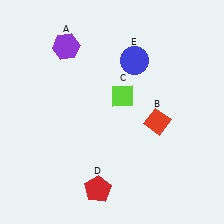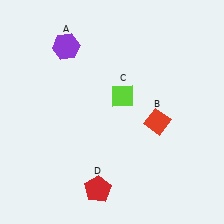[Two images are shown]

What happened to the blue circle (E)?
The blue circle (E) was removed in Image 2. It was in the top-right area of Image 1.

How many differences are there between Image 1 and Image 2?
There is 1 difference between the two images.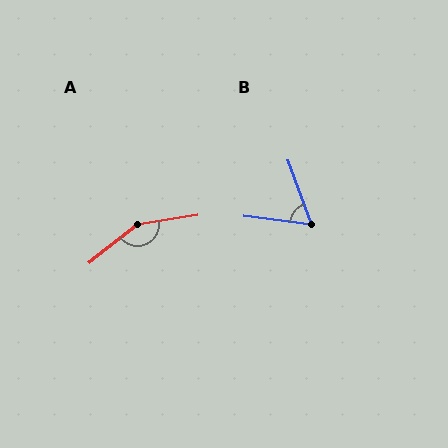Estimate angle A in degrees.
Approximately 151 degrees.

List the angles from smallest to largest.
B (63°), A (151°).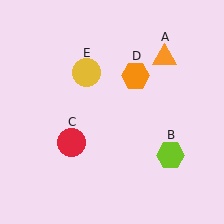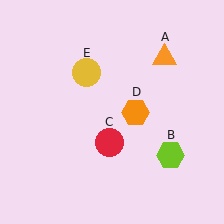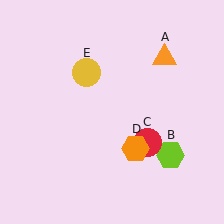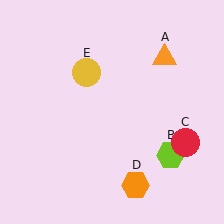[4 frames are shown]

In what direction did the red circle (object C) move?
The red circle (object C) moved right.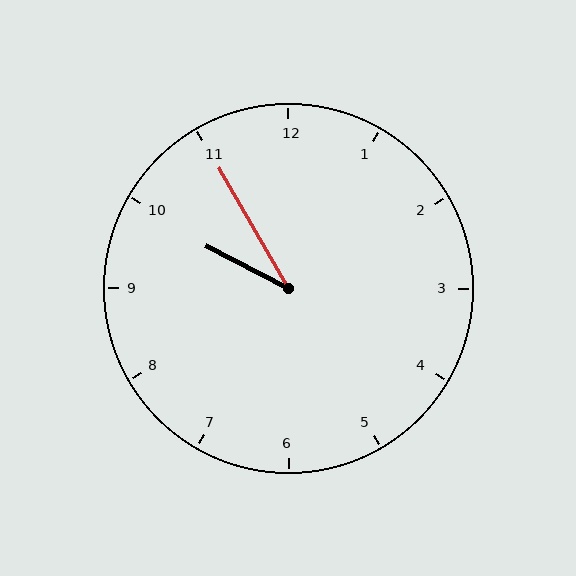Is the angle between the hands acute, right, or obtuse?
It is acute.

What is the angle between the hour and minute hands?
Approximately 32 degrees.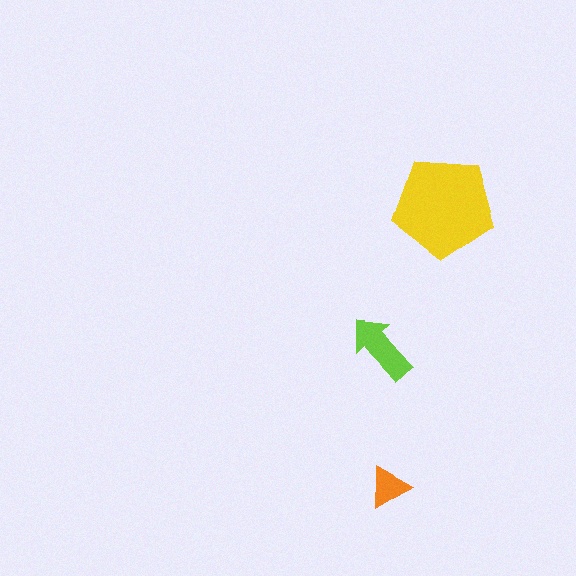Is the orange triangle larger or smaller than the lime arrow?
Smaller.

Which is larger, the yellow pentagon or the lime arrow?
The yellow pentagon.